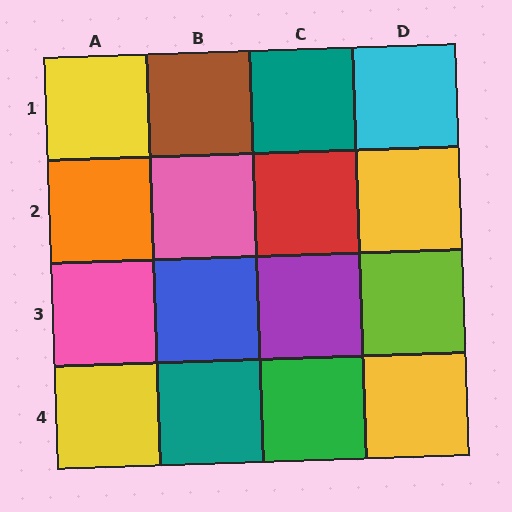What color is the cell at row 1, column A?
Yellow.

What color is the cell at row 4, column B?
Teal.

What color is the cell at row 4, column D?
Yellow.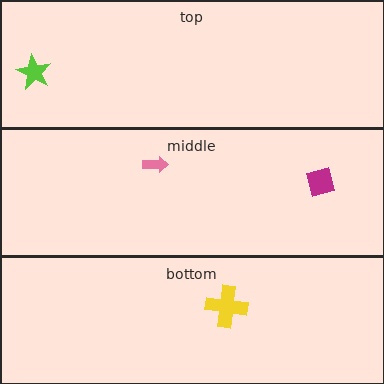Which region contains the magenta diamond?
The middle region.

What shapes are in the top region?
The lime star.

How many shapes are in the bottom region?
1.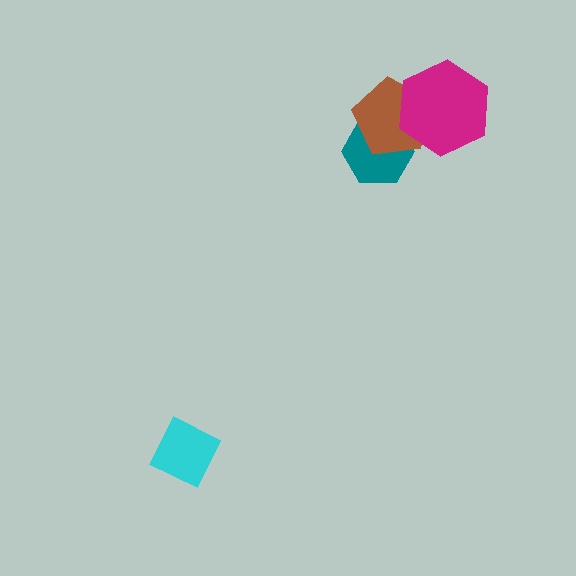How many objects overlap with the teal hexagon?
1 object overlaps with the teal hexagon.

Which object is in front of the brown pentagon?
The magenta hexagon is in front of the brown pentagon.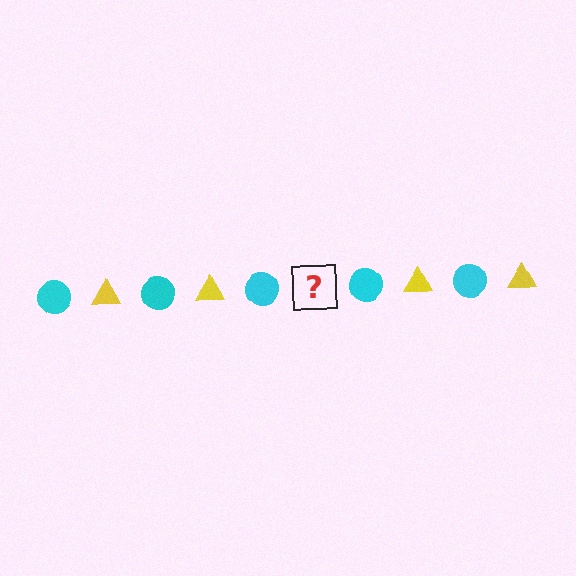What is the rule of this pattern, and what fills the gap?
The rule is that the pattern alternates between cyan circle and yellow triangle. The gap should be filled with a yellow triangle.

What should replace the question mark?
The question mark should be replaced with a yellow triangle.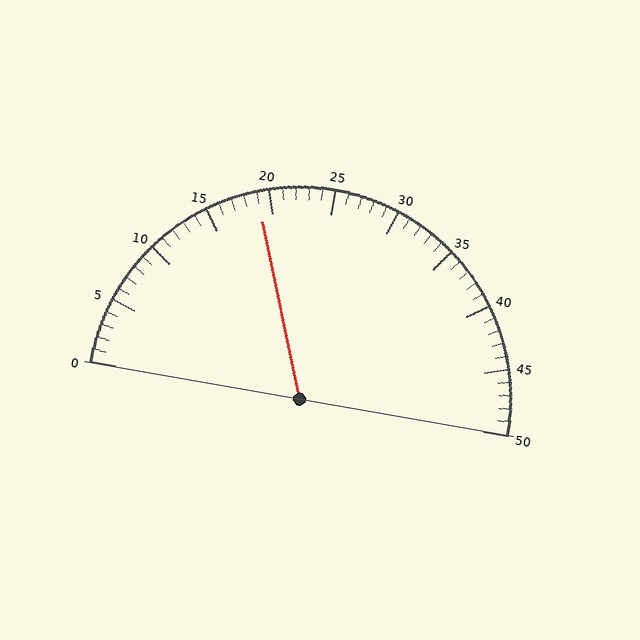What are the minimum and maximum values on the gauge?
The gauge ranges from 0 to 50.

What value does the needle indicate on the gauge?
The needle indicates approximately 19.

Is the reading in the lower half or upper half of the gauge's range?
The reading is in the lower half of the range (0 to 50).